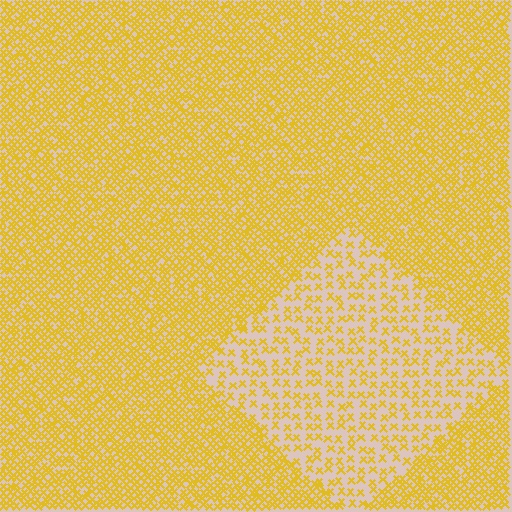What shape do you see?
I see a diamond.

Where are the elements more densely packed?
The elements are more densely packed outside the diamond boundary.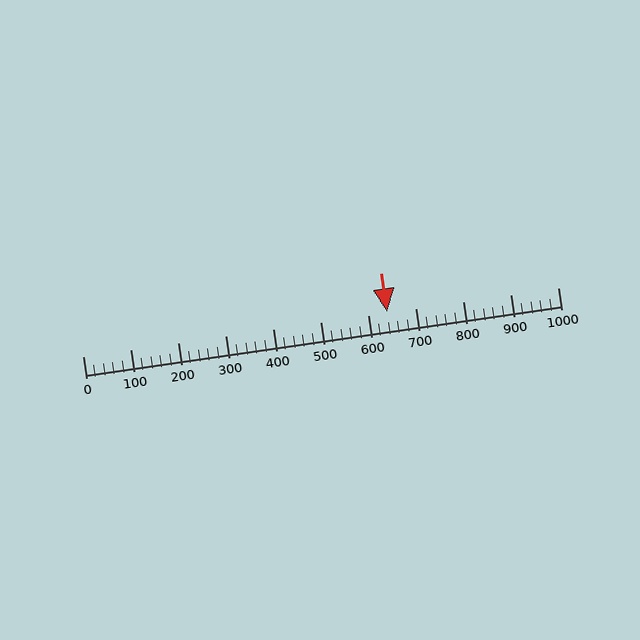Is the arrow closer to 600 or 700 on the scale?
The arrow is closer to 600.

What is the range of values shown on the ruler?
The ruler shows values from 0 to 1000.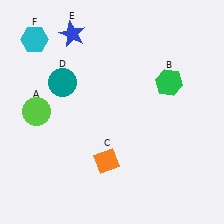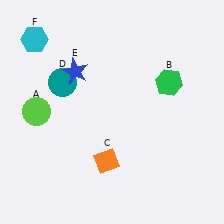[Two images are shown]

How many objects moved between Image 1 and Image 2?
1 object moved between the two images.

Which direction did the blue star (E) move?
The blue star (E) moved down.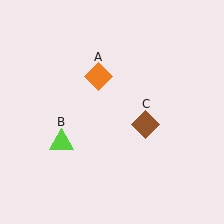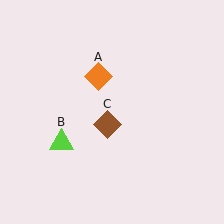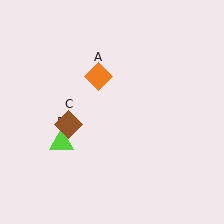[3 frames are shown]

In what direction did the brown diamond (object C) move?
The brown diamond (object C) moved left.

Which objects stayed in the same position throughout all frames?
Orange diamond (object A) and lime triangle (object B) remained stationary.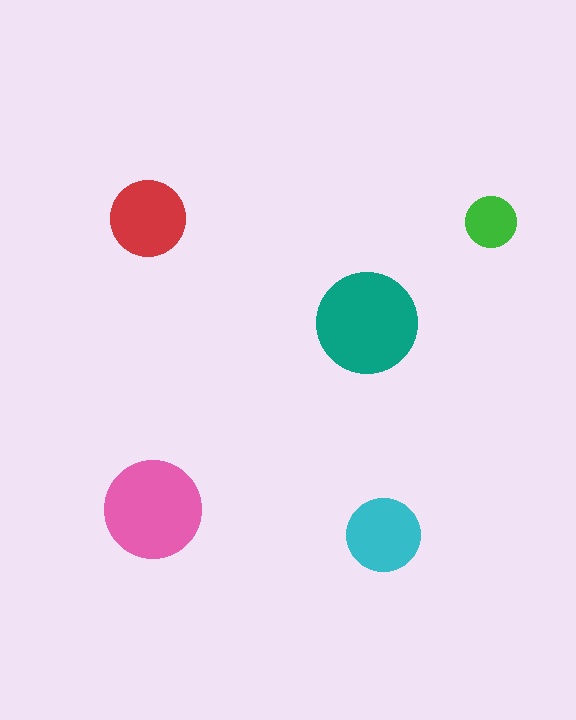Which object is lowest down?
The cyan circle is bottommost.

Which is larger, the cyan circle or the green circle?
The cyan one.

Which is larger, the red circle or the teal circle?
The teal one.